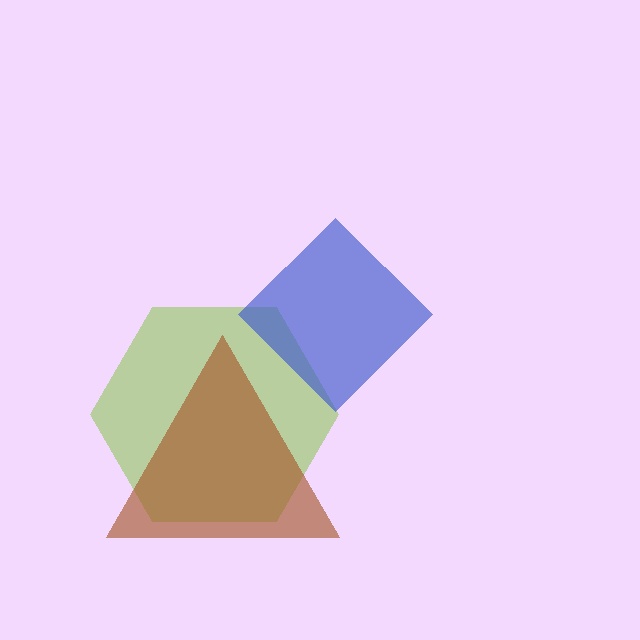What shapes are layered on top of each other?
The layered shapes are: a lime hexagon, a blue diamond, a brown triangle.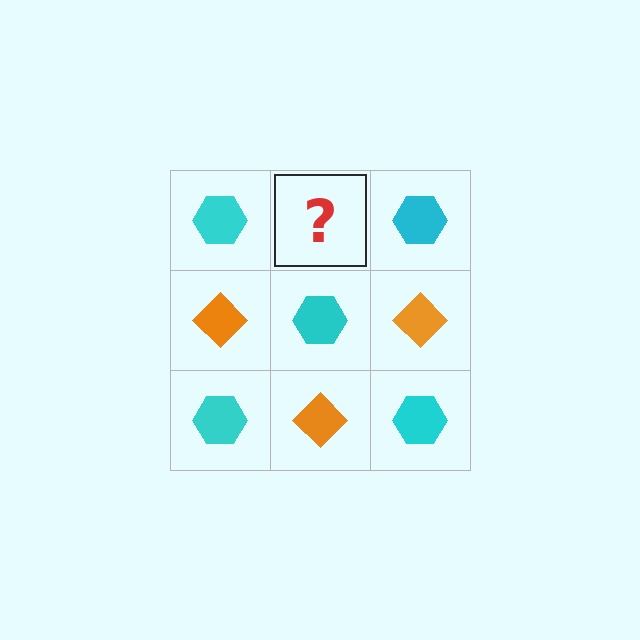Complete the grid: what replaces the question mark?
The question mark should be replaced with an orange diamond.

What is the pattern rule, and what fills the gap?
The rule is that it alternates cyan hexagon and orange diamond in a checkerboard pattern. The gap should be filled with an orange diamond.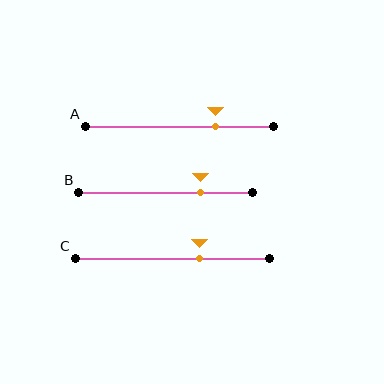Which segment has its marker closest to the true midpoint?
Segment C has its marker closest to the true midpoint.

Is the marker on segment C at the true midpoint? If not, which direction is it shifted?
No, the marker on segment C is shifted to the right by about 14% of the segment length.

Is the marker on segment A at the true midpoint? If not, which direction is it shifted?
No, the marker on segment A is shifted to the right by about 19% of the segment length.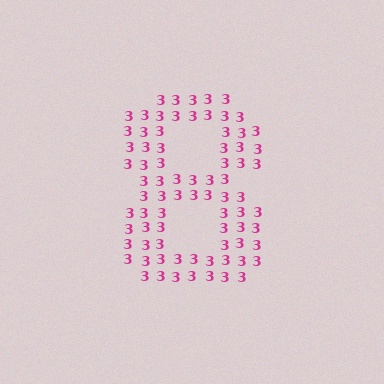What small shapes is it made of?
It is made of small digit 3's.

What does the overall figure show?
The overall figure shows the digit 8.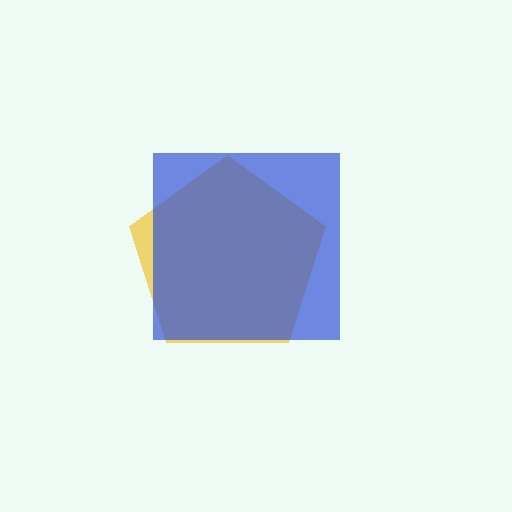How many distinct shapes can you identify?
There are 2 distinct shapes: a yellow pentagon, a blue square.